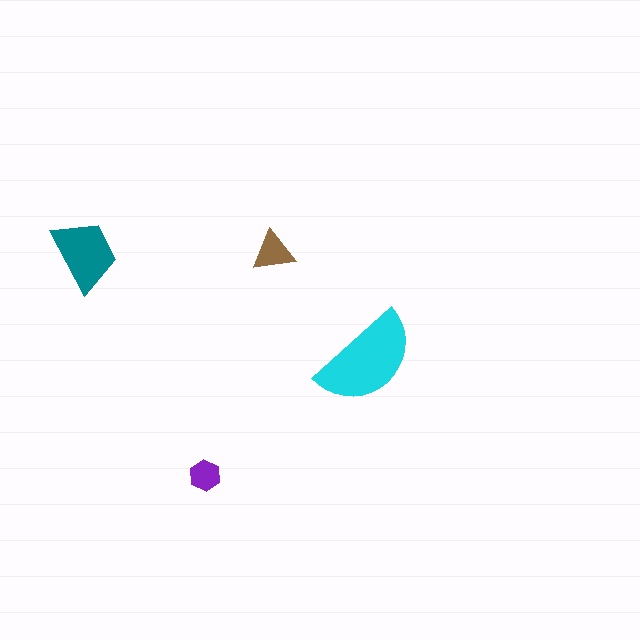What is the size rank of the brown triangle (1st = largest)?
3rd.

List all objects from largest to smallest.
The cyan semicircle, the teal trapezoid, the brown triangle, the purple hexagon.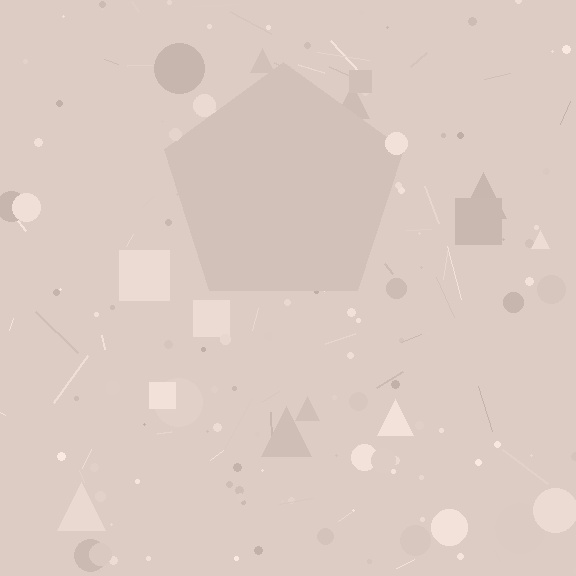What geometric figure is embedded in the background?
A pentagon is embedded in the background.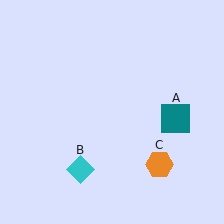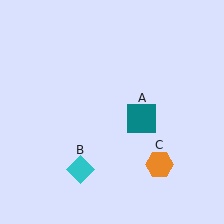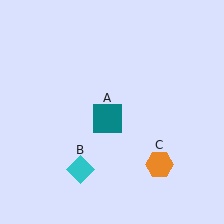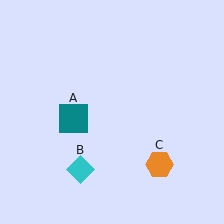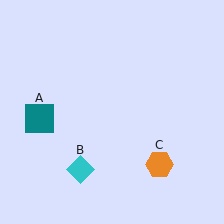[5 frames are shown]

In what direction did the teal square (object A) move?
The teal square (object A) moved left.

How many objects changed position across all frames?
1 object changed position: teal square (object A).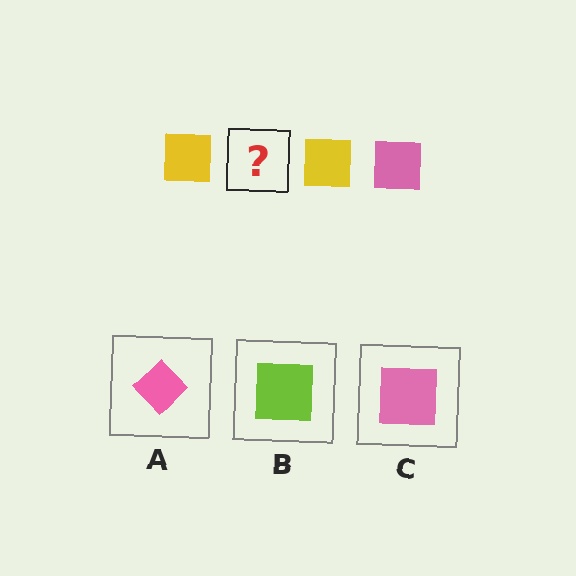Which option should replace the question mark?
Option C.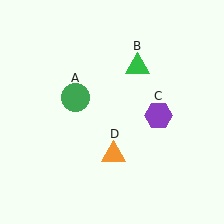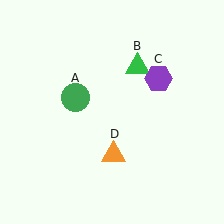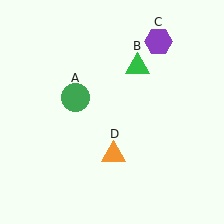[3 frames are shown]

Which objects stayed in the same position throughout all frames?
Green circle (object A) and green triangle (object B) and orange triangle (object D) remained stationary.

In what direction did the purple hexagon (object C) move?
The purple hexagon (object C) moved up.